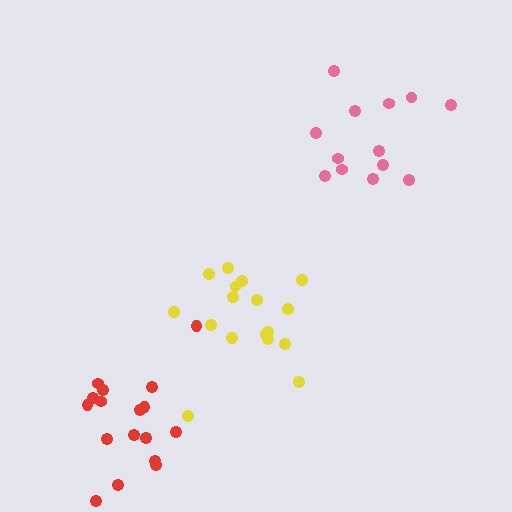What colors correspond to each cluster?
The clusters are colored: yellow, red, pink.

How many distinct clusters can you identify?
There are 3 distinct clusters.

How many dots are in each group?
Group 1: 17 dots, Group 2: 17 dots, Group 3: 13 dots (47 total).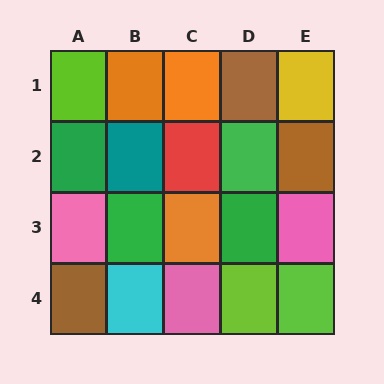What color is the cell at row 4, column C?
Pink.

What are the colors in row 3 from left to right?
Pink, green, orange, green, pink.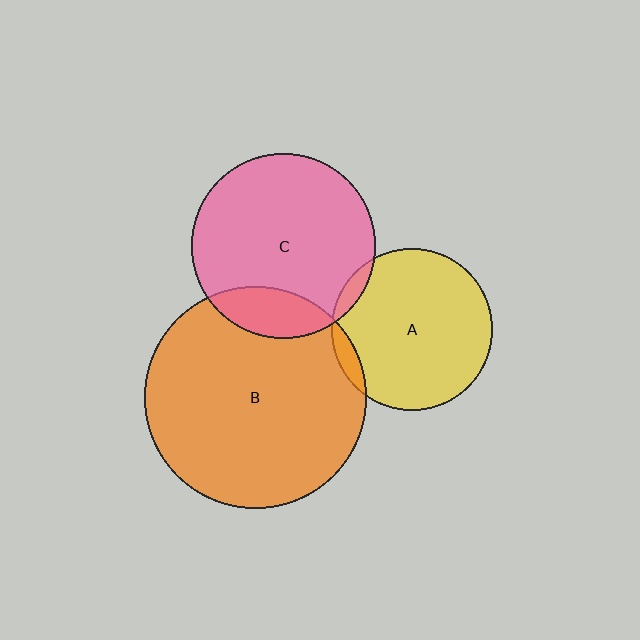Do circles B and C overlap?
Yes.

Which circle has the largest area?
Circle B (orange).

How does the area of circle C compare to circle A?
Approximately 1.3 times.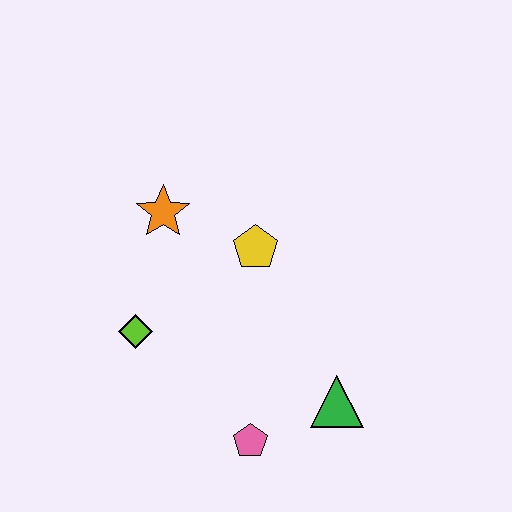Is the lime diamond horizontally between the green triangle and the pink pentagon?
No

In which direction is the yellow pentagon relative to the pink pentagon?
The yellow pentagon is above the pink pentagon.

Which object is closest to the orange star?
The yellow pentagon is closest to the orange star.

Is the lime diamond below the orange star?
Yes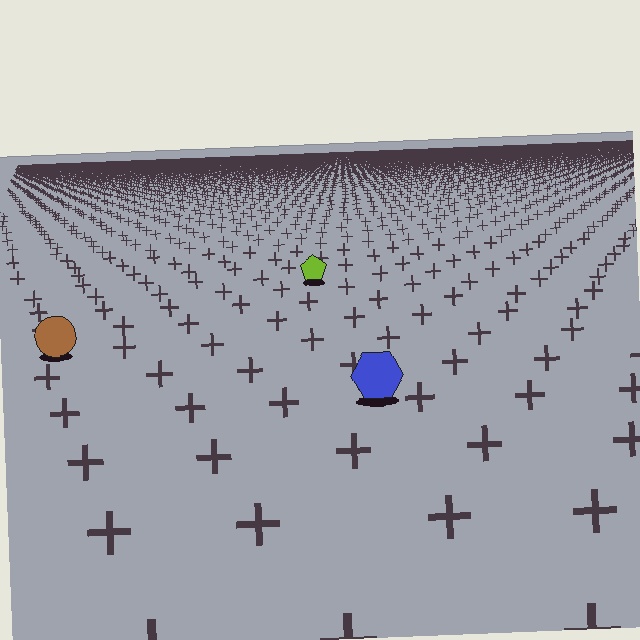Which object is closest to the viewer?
The blue hexagon is closest. The texture marks near it are larger and more spread out.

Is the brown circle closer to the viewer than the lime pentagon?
Yes. The brown circle is closer — you can tell from the texture gradient: the ground texture is coarser near it.